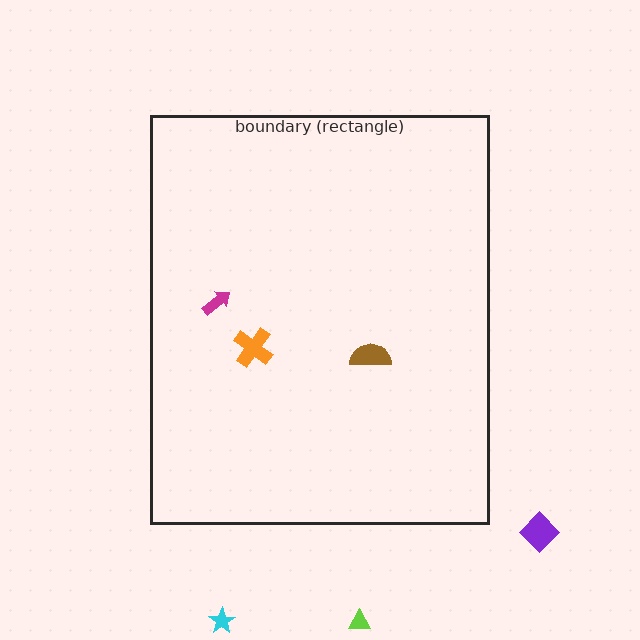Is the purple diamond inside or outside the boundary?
Outside.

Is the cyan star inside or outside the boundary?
Outside.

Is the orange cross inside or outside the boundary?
Inside.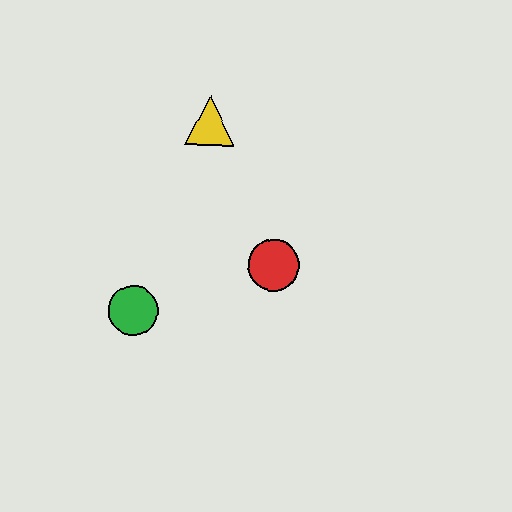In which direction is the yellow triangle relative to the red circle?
The yellow triangle is above the red circle.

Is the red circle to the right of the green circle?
Yes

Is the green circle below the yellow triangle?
Yes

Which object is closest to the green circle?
The red circle is closest to the green circle.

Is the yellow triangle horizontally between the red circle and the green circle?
Yes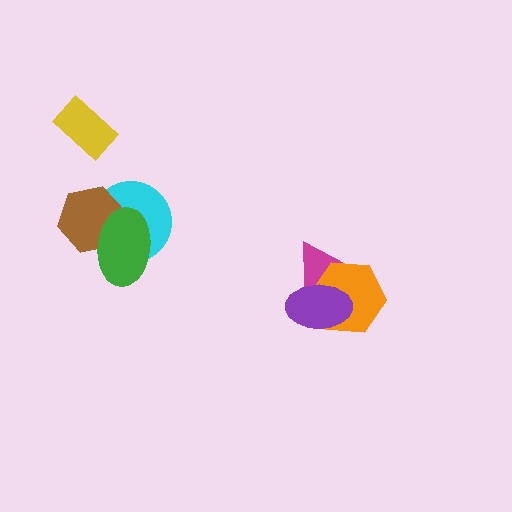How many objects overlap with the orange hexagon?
2 objects overlap with the orange hexagon.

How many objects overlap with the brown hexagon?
2 objects overlap with the brown hexagon.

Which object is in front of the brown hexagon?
The green ellipse is in front of the brown hexagon.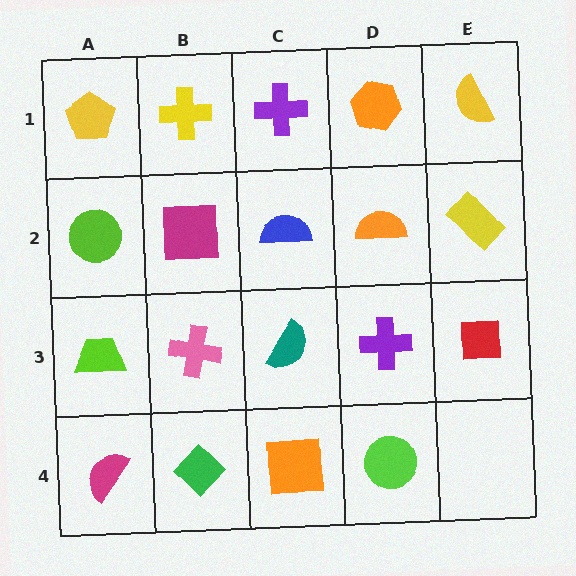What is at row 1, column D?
An orange hexagon.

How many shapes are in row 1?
5 shapes.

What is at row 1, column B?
A yellow cross.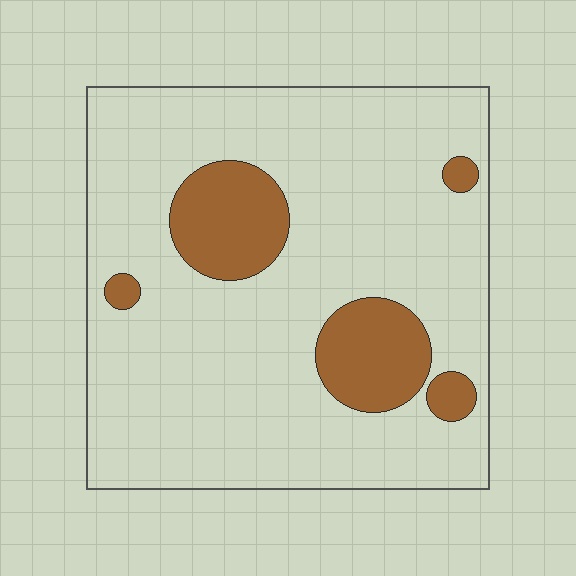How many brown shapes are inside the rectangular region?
5.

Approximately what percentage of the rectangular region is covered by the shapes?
Approximately 15%.